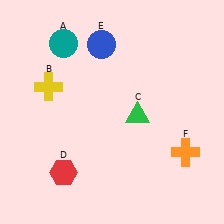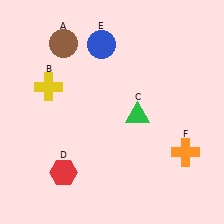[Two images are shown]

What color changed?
The circle (A) changed from teal in Image 1 to brown in Image 2.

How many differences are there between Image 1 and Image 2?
There is 1 difference between the two images.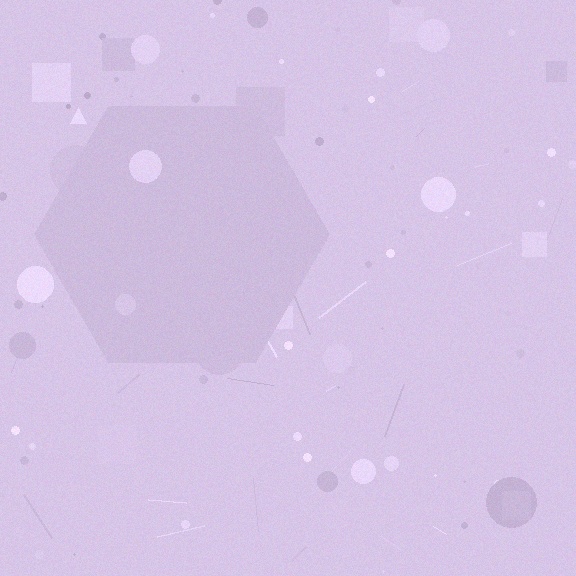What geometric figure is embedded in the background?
A hexagon is embedded in the background.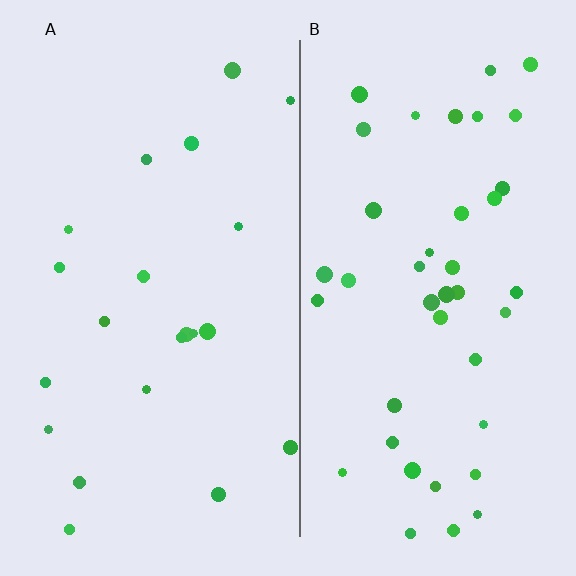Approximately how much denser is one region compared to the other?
Approximately 1.9× — region B over region A.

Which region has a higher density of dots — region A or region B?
B (the right).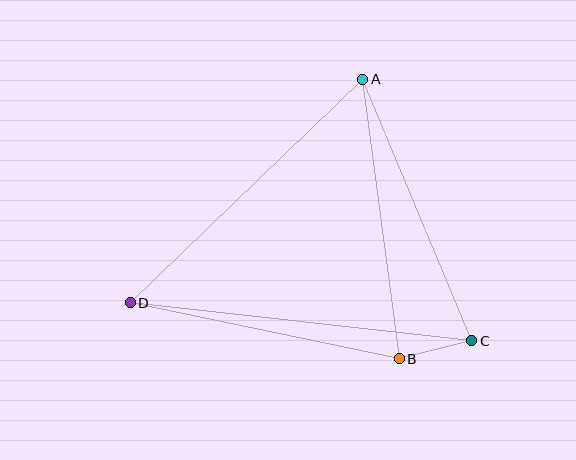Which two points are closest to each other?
Points B and C are closest to each other.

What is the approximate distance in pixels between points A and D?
The distance between A and D is approximately 323 pixels.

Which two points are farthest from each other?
Points C and D are farthest from each other.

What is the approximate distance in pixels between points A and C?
The distance between A and C is approximately 284 pixels.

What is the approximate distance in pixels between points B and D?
The distance between B and D is approximately 275 pixels.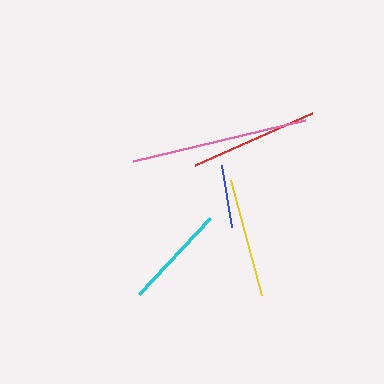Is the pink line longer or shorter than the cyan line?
The pink line is longer than the cyan line.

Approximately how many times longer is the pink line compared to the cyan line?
The pink line is approximately 1.7 times the length of the cyan line.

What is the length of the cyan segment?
The cyan segment is approximately 104 pixels long.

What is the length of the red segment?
The red segment is approximately 128 pixels long.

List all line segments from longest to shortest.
From longest to shortest: pink, red, yellow, cyan, blue.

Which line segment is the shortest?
The blue line is the shortest at approximately 63 pixels.